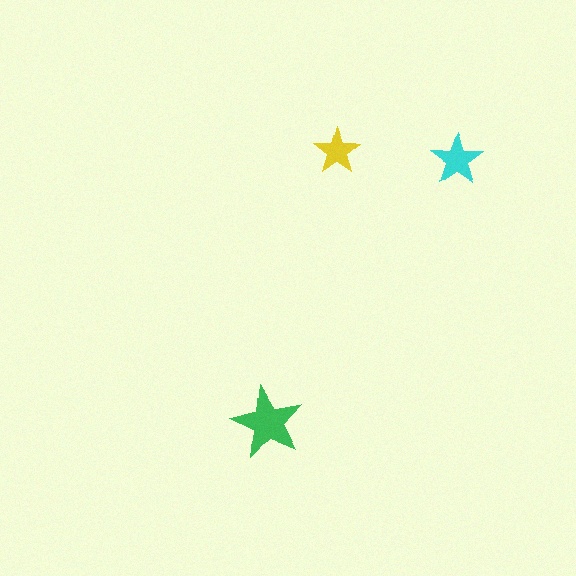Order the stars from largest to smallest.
the green one, the cyan one, the yellow one.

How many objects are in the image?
There are 3 objects in the image.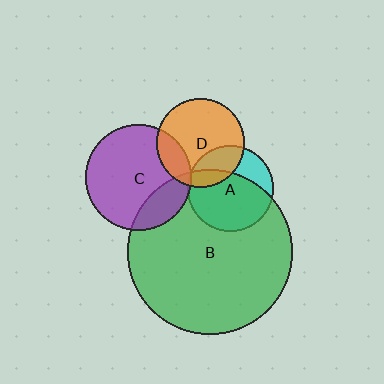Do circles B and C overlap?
Yes.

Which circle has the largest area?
Circle B (green).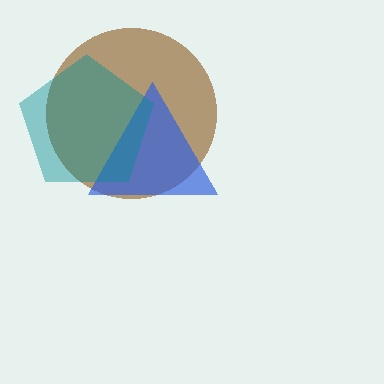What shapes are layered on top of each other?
The layered shapes are: a brown circle, a blue triangle, a teal pentagon.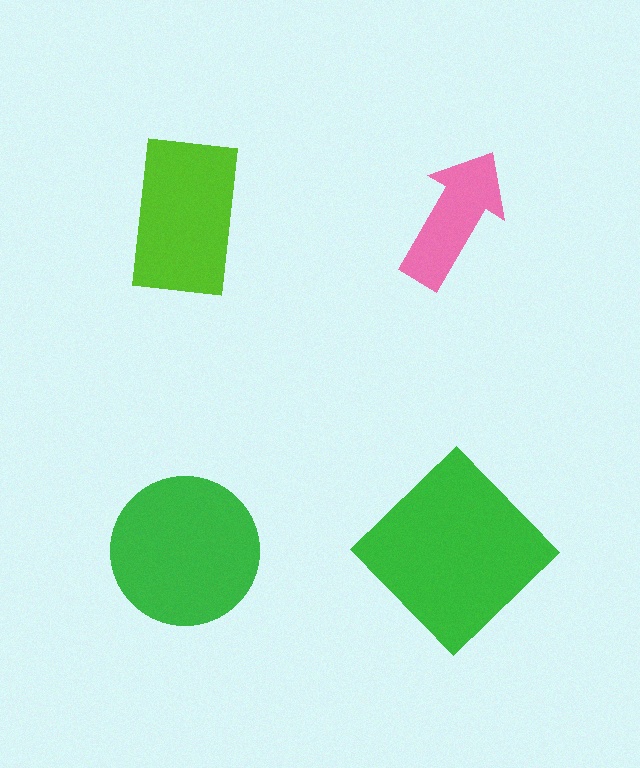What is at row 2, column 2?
A green diamond.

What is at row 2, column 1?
A green circle.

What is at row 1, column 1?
A lime rectangle.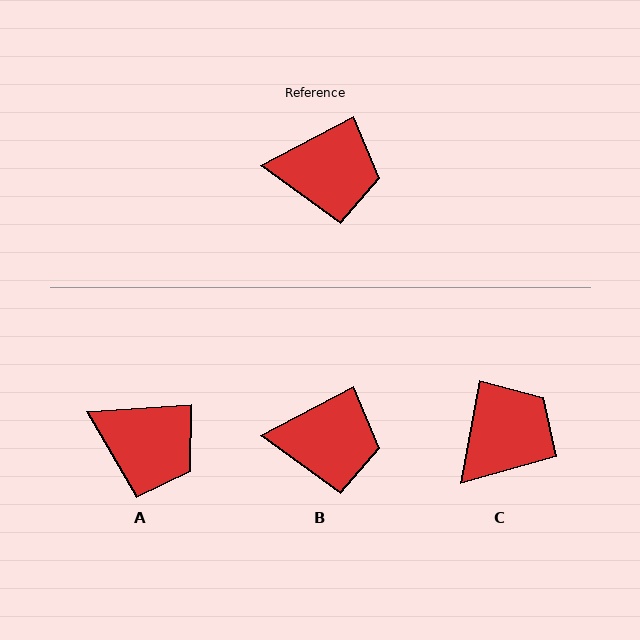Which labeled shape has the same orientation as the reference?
B.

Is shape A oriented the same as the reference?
No, it is off by about 24 degrees.